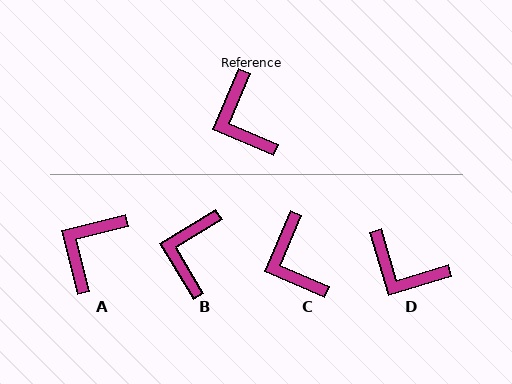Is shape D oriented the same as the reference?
No, it is off by about 40 degrees.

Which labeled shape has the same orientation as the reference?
C.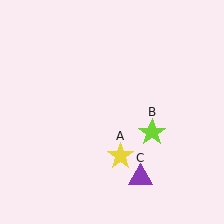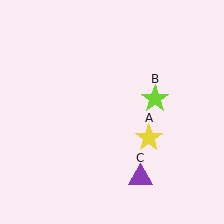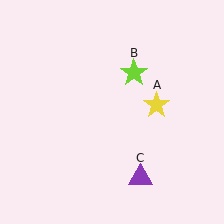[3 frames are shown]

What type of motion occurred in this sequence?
The yellow star (object A), lime star (object B) rotated counterclockwise around the center of the scene.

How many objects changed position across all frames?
2 objects changed position: yellow star (object A), lime star (object B).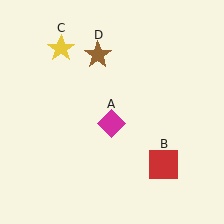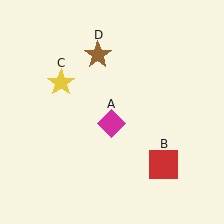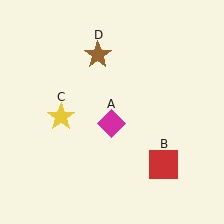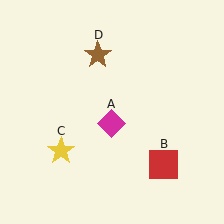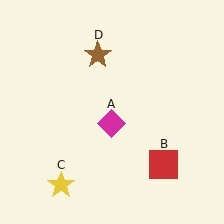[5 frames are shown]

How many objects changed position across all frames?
1 object changed position: yellow star (object C).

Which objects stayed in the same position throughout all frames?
Magenta diamond (object A) and red square (object B) and brown star (object D) remained stationary.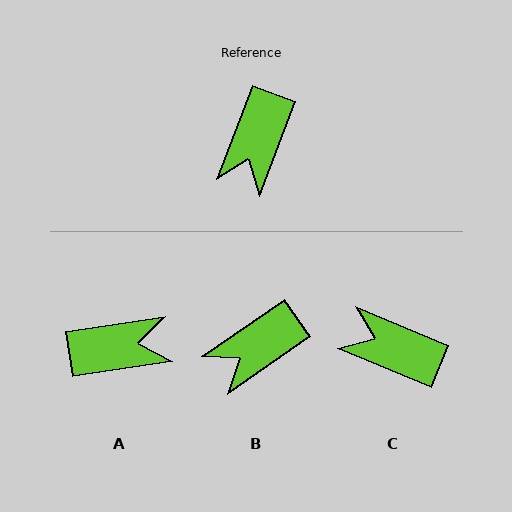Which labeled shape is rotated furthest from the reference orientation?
A, about 120 degrees away.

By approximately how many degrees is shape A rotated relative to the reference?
Approximately 120 degrees counter-clockwise.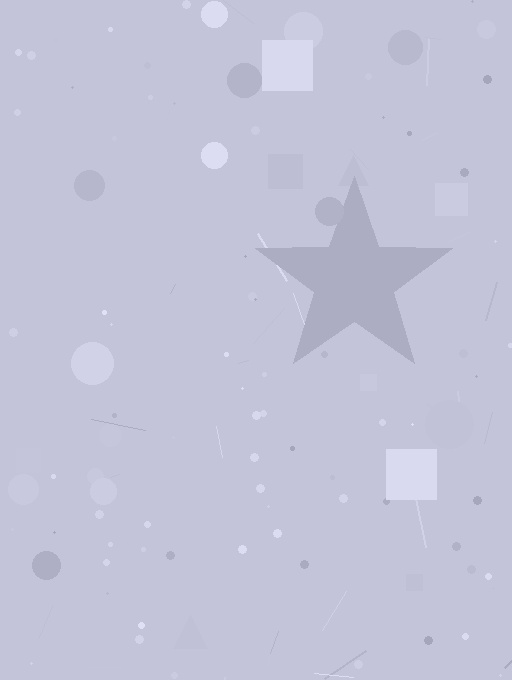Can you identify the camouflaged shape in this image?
The camouflaged shape is a star.